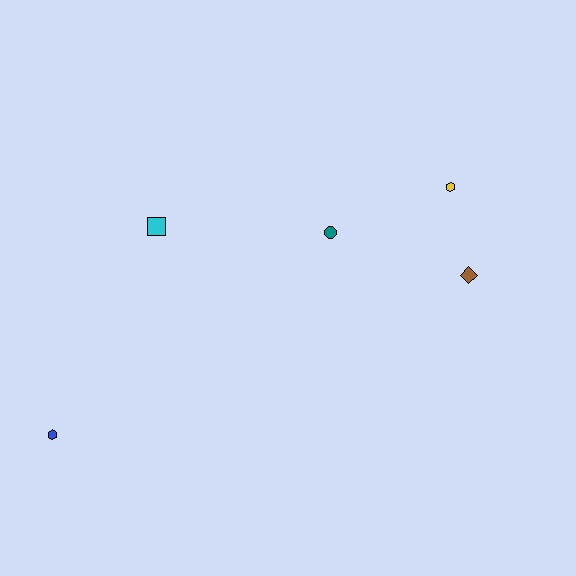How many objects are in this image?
There are 5 objects.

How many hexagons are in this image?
There are 2 hexagons.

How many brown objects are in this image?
There is 1 brown object.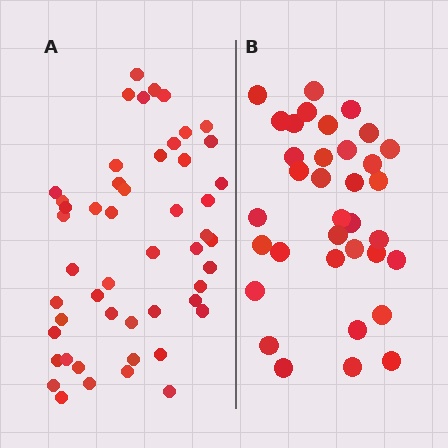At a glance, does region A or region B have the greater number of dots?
Region A (the left region) has more dots.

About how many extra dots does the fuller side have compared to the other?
Region A has approximately 15 more dots than region B.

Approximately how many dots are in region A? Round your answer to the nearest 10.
About 50 dots.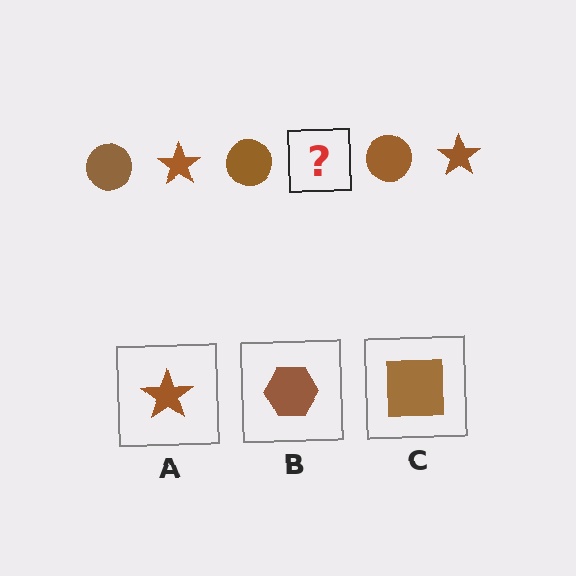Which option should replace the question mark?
Option A.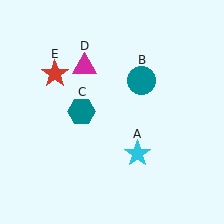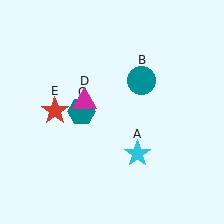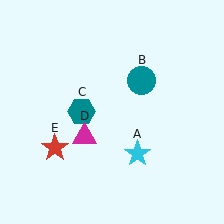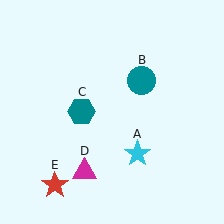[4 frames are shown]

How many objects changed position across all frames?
2 objects changed position: magenta triangle (object D), red star (object E).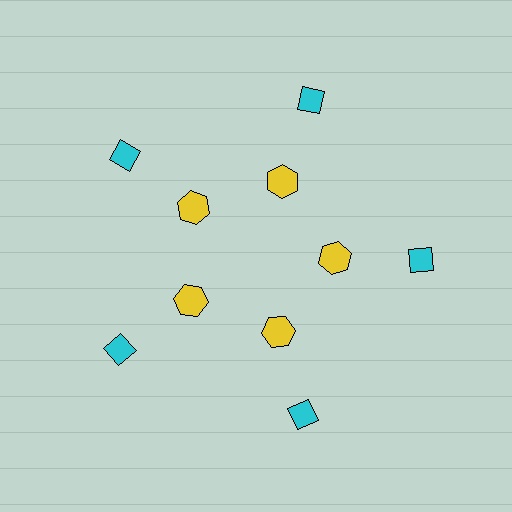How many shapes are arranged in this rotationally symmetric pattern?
There are 10 shapes, arranged in 5 groups of 2.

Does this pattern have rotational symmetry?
Yes, this pattern has 5-fold rotational symmetry. It looks the same after rotating 72 degrees around the center.